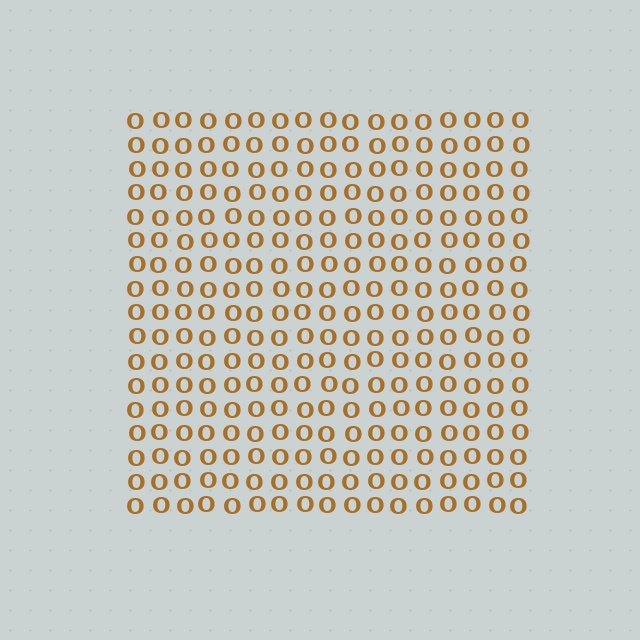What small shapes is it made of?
It is made of small letter O's.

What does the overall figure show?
The overall figure shows a square.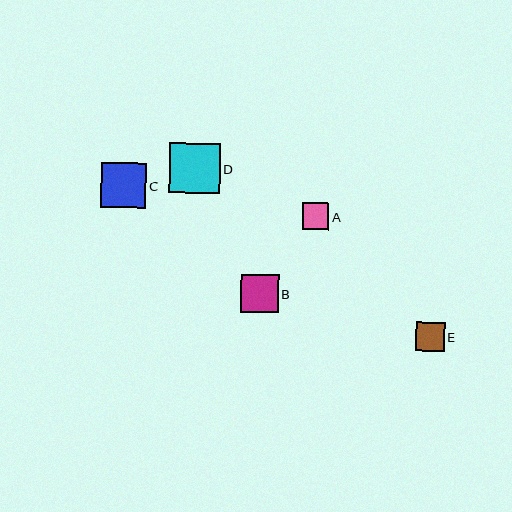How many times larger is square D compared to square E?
Square D is approximately 1.8 times the size of square E.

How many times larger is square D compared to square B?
Square D is approximately 1.3 times the size of square B.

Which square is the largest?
Square D is the largest with a size of approximately 51 pixels.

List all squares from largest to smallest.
From largest to smallest: D, C, B, E, A.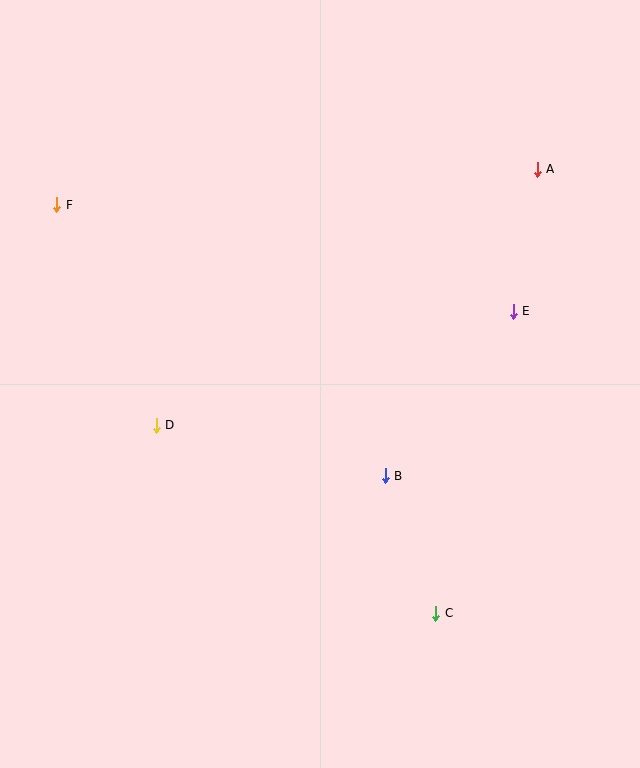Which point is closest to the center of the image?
Point B at (385, 476) is closest to the center.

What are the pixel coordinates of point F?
Point F is at (57, 205).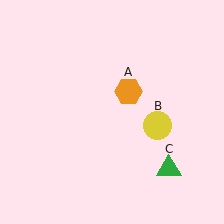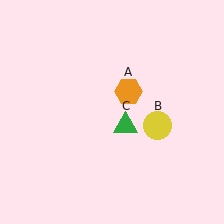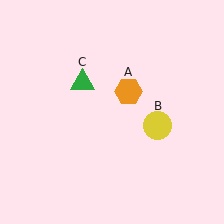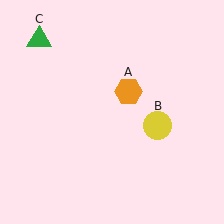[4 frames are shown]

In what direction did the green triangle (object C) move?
The green triangle (object C) moved up and to the left.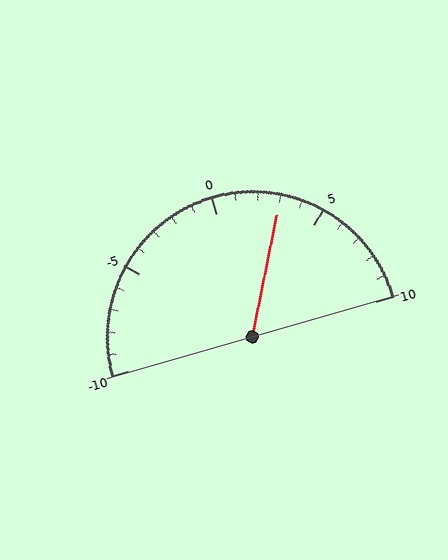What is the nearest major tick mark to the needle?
The nearest major tick mark is 5.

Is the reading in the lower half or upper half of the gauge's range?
The reading is in the upper half of the range (-10 to 10).